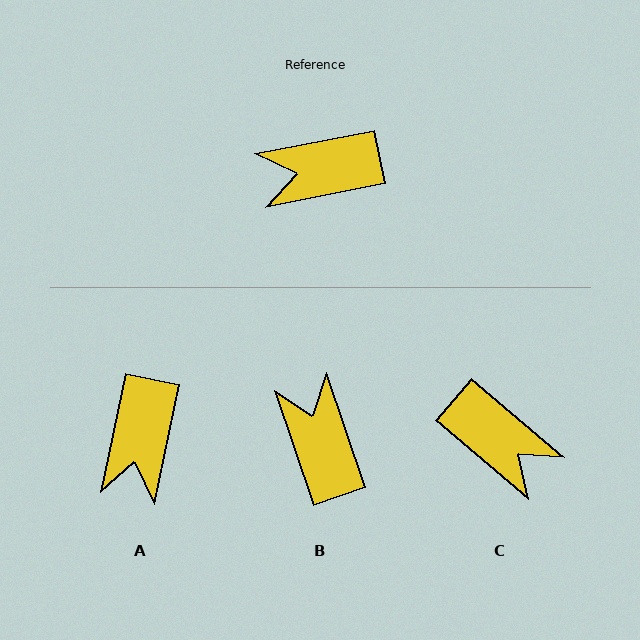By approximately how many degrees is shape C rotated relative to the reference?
Approximately 128 degrees counter-clockwise.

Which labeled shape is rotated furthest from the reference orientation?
C, about 128 degrees away.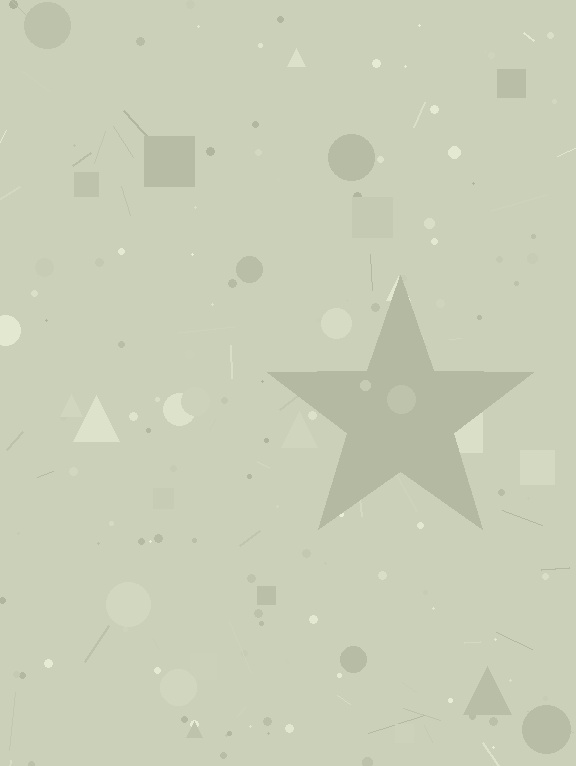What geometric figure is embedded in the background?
A star is embedded in the background.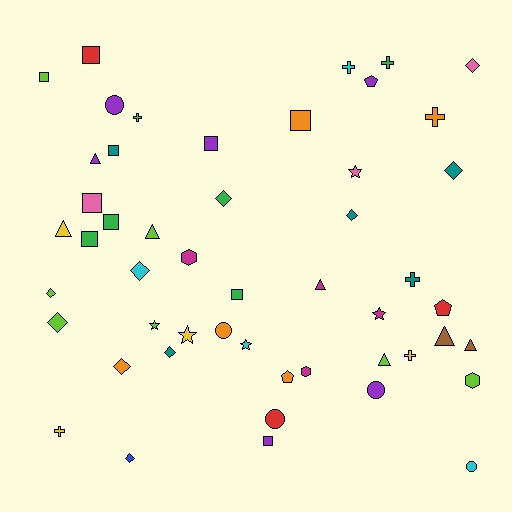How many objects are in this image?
There are 50 objects.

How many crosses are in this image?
There are 7 crosses.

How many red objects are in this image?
There are 3 red objects.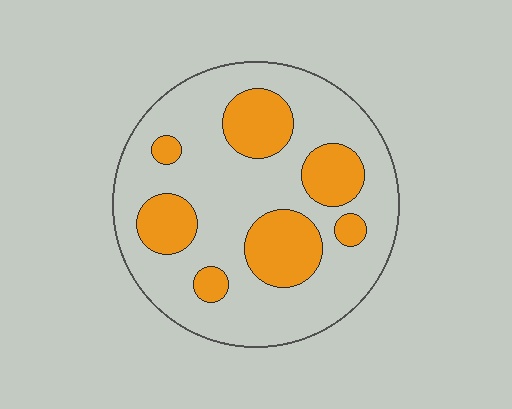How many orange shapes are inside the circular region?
7.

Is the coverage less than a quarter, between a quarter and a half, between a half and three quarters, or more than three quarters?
Between a quarter and a half.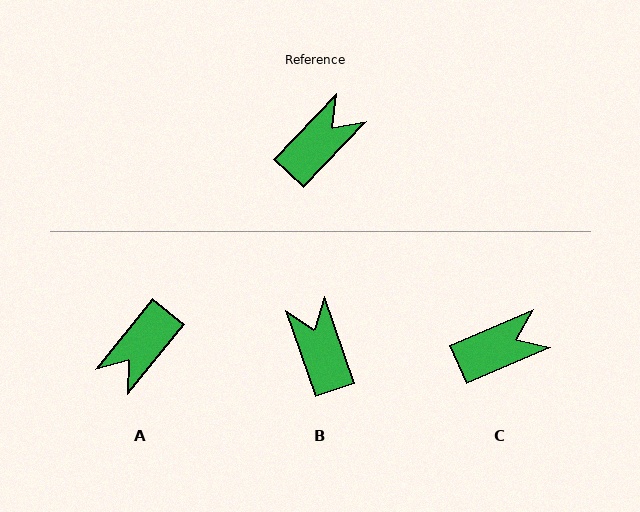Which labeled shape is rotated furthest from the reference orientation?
A, about 176 degrees away.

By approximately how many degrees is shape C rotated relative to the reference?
Approximately 23 degrees clockwise.